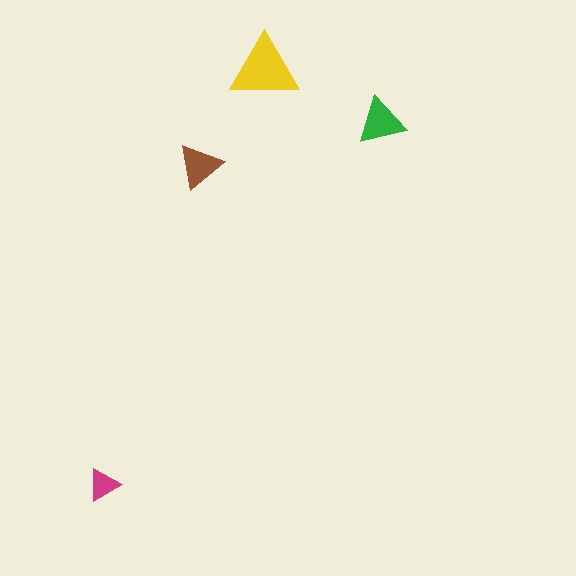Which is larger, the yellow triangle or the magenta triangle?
The yellow one.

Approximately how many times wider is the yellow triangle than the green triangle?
About 1.5 times wider.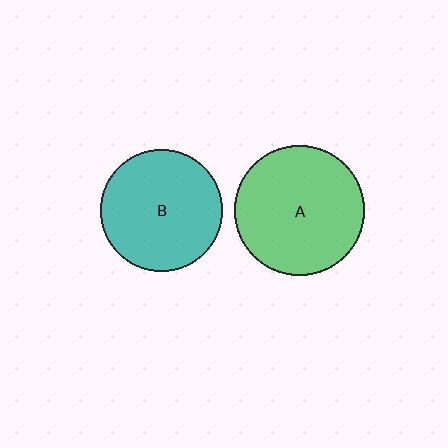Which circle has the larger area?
Circle A (green).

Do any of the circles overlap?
No, none of the circles overlap.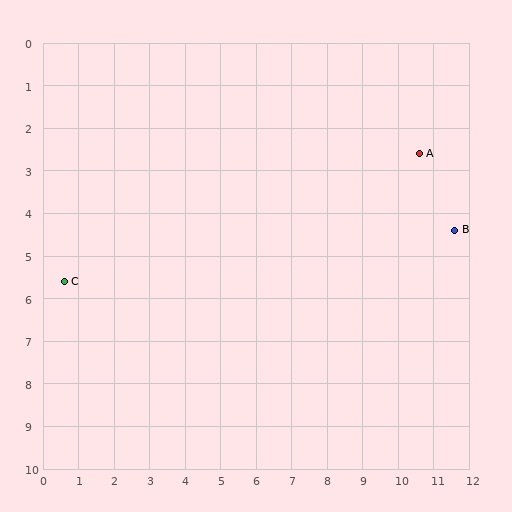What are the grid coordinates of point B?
Point B is at approximately (11.6, 4.4).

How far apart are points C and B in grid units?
Points C and B are about 11.1 grid units apart.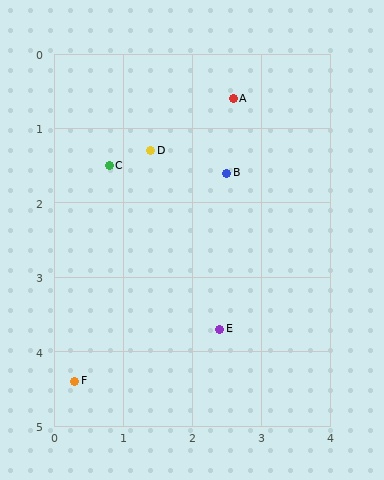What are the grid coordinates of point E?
Point E is at approximately (2.4, 3.7).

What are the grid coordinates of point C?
Point C is at approximately (0.8, 1.5).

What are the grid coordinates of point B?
Point B is at approximately (2.5, 1.6).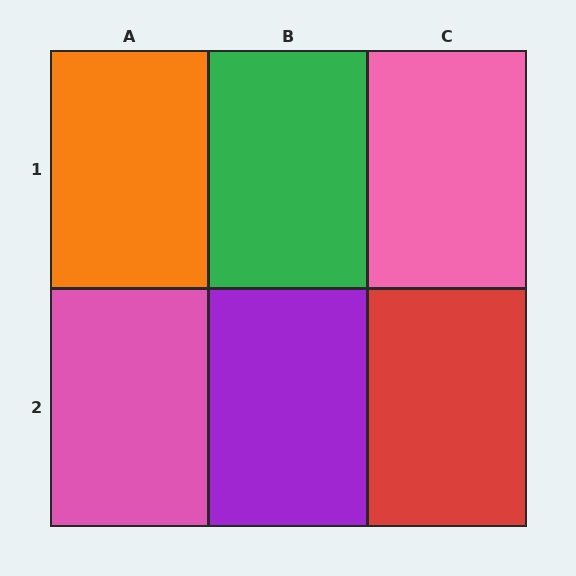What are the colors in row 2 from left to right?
Pink, purple, red.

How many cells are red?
1 cell is red.